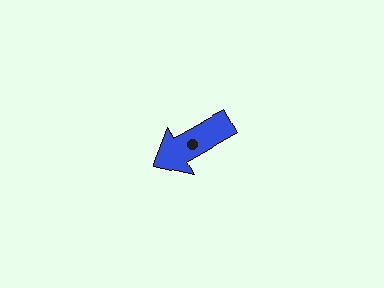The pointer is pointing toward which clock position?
Roughly 8 o'clock.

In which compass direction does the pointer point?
Southwest.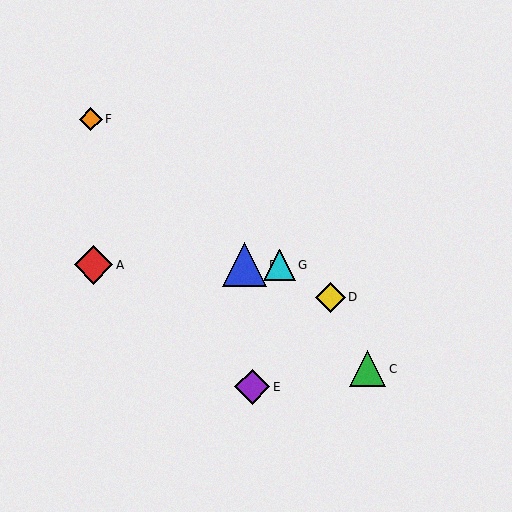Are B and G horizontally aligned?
Yes, both are at y≈265.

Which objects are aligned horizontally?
Objects A, B, G are aligned horizontally.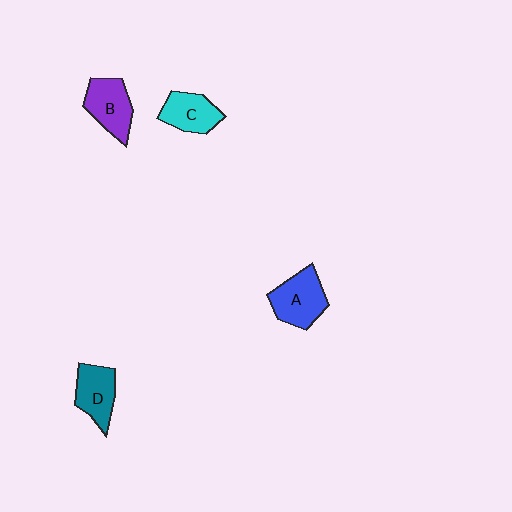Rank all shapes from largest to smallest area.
From largest to smallest: A (blue), B (purple), D (teal), C (cyan).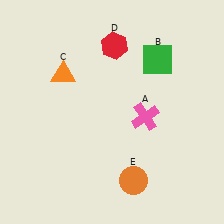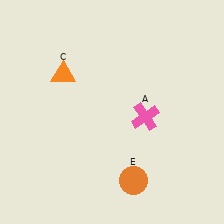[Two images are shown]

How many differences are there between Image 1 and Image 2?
There are 2 differences between the two images.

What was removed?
The red hexagon (D), the green square (B) were removed in Image 2.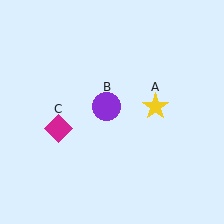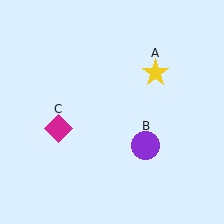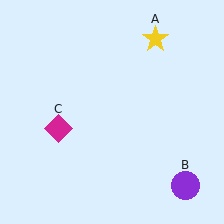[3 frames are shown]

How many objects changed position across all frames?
2 objects changed position: yellow star (object A), purple circle (object B).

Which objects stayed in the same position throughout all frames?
Magenta diamond (object C) remained stationary.